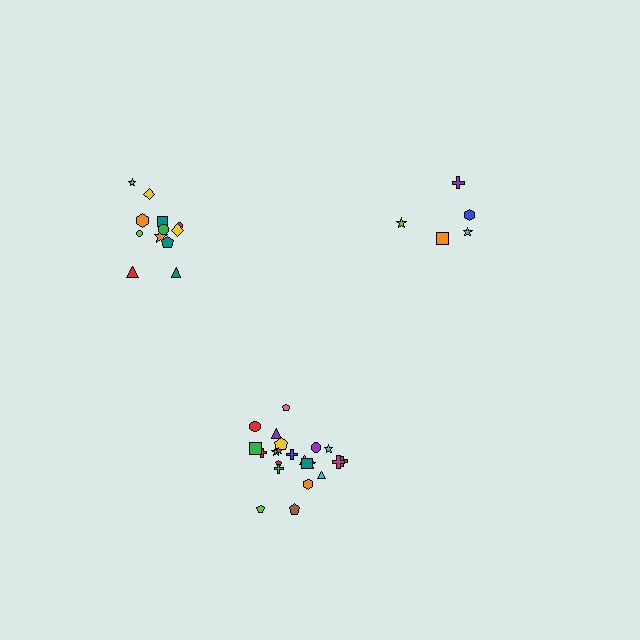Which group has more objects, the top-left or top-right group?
The top-left group.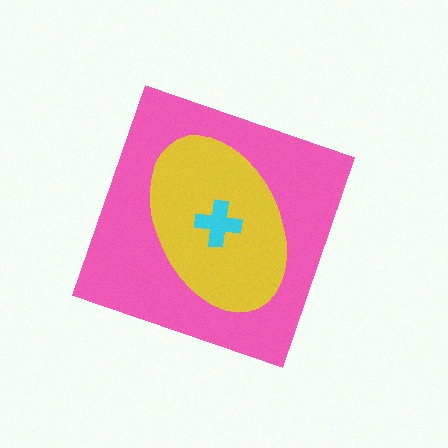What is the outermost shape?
The pink diamond.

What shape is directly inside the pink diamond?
The yellow ellipse.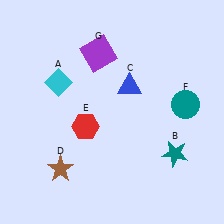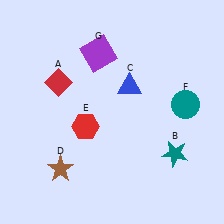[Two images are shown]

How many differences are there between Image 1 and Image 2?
There is 1 difference between the two images.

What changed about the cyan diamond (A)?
In Image 1, A is cyan. In Image 2, it changed to red.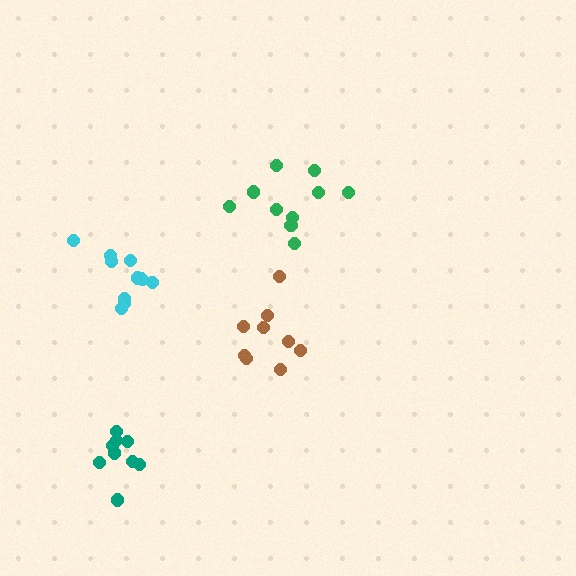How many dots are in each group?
Group 1: 10 dots, Group 2: 9 dots, Group 3: 11 dots, Group 4: 9 dots (39 total).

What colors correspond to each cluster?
The clusters are colored: green, brown, cyan, teal.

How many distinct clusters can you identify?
There are 4 distinct clusters.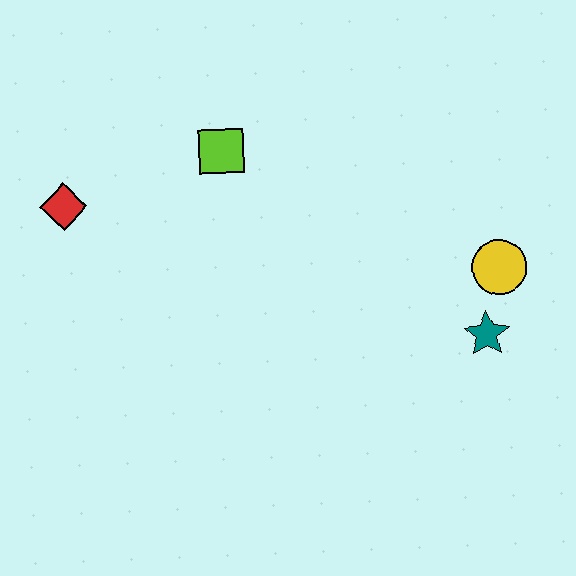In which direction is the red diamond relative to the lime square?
The red diamond is to the left of the lime square.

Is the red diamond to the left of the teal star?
Yes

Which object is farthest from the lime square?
The teal star is farthest from the lime square.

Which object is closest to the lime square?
The red diamond is closest to the lime square.